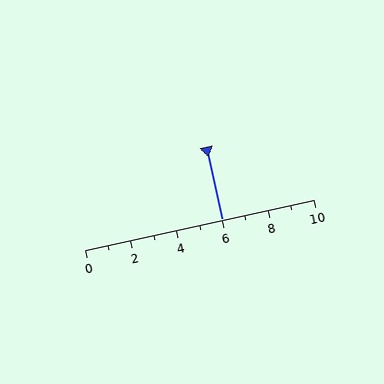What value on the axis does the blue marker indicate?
The marker indicates approximately 6.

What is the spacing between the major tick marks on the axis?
The major ticks are spaced 2 apart.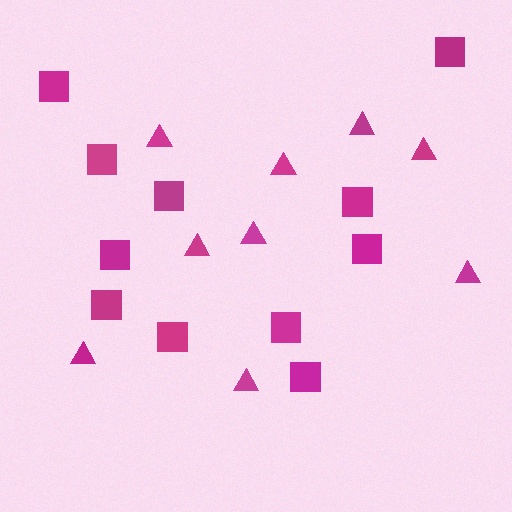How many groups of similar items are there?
There are 2 groups: one group of triangles (9) and one group of squares (11).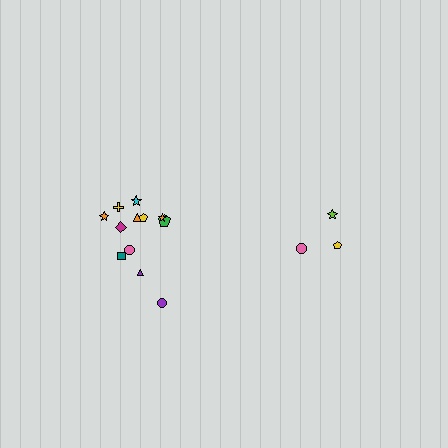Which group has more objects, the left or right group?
The left group.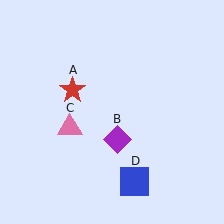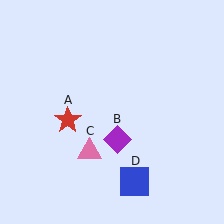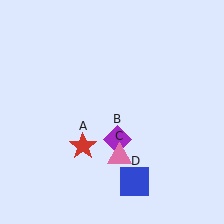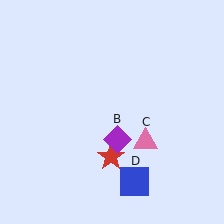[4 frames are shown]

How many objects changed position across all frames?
2 objects changed position: red star (object A), pink triangle (object C).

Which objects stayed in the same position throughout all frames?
Purple diamond (object B) and blue square (object D) remained stationary.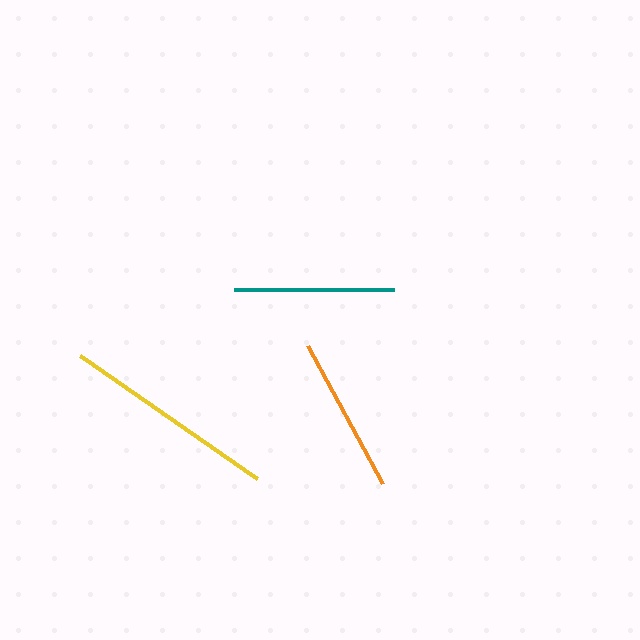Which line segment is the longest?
The yellow line is the longest at approximately 215 pixels.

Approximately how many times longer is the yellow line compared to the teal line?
The yellow line is approximately 1.3 times the length of the teal line.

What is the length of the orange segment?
The orange segment is approximately 157 pixels long.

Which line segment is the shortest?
The orange line is the shortest at approximately 157 pixels.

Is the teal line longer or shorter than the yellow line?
The yellow line is longer than the teal line.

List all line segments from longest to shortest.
From longest to shortest: yellow, teal, orange.